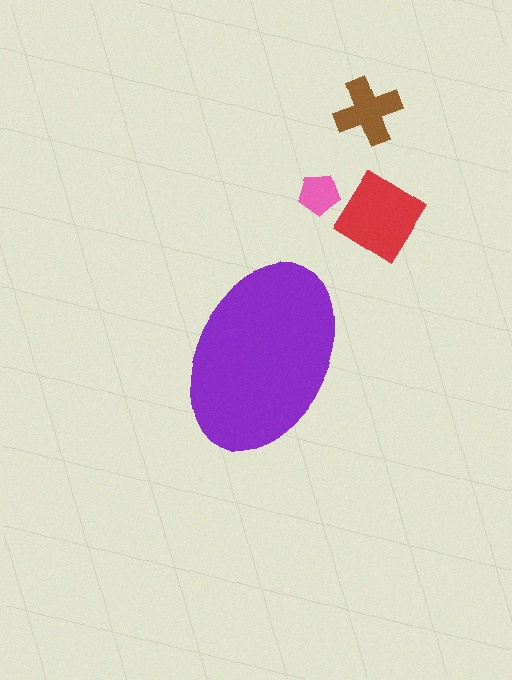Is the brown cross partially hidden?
No, the brown cross is fully visible.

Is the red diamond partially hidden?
No, the red diamond is fully visible.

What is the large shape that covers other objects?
A purple ellipse.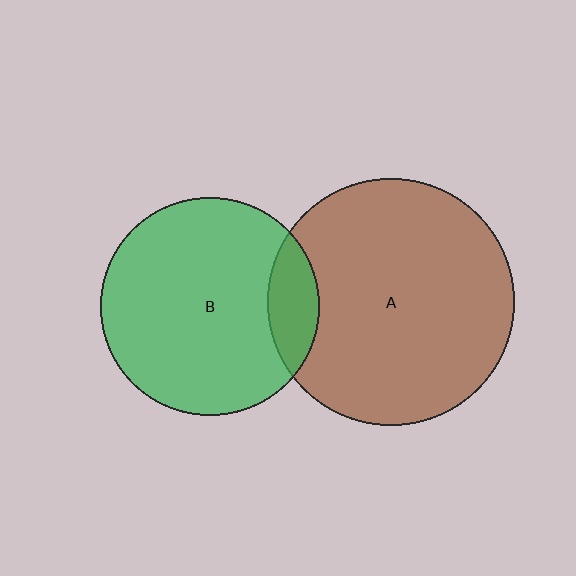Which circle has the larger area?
Circle A (brown).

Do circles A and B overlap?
Yes.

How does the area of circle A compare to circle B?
Approximately 1.3 times.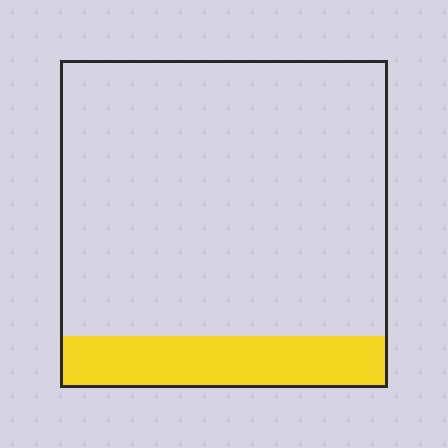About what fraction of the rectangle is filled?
About one sixth (1/6).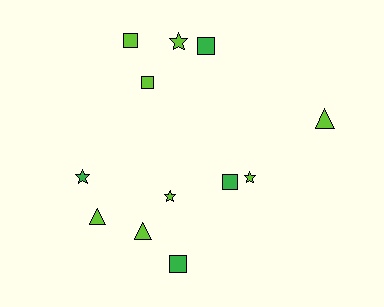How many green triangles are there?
There are no green triangles.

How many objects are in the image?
There are 12 objects.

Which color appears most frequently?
Lime, with 8 objects.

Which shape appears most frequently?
Square, with 5 objects.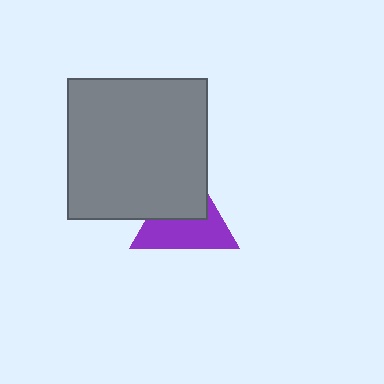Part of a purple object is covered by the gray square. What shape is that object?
It is a triangle.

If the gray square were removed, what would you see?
You would see the complete purple triangle.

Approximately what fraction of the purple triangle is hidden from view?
Roughly 44% of the purple triangle is hidden behind the gray square.